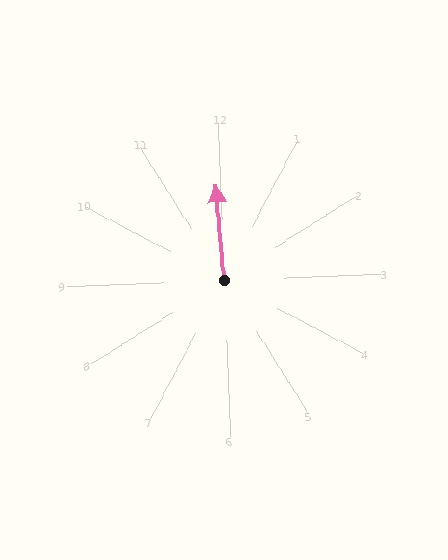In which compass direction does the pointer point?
North.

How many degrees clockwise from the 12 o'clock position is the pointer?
Approximately 357 degrees.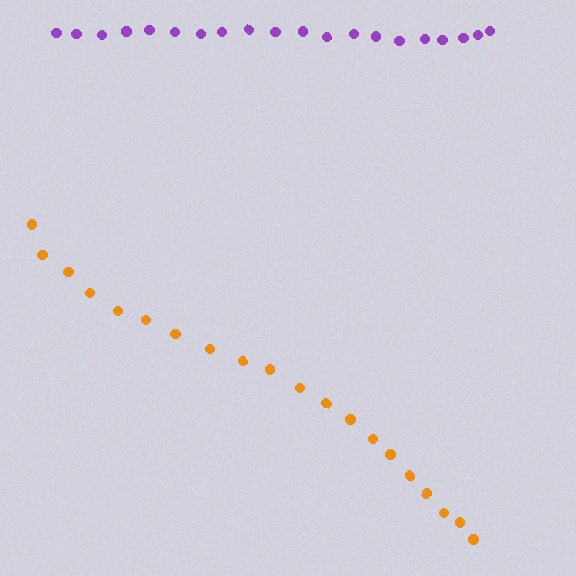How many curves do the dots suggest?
There are 2 distinct paths.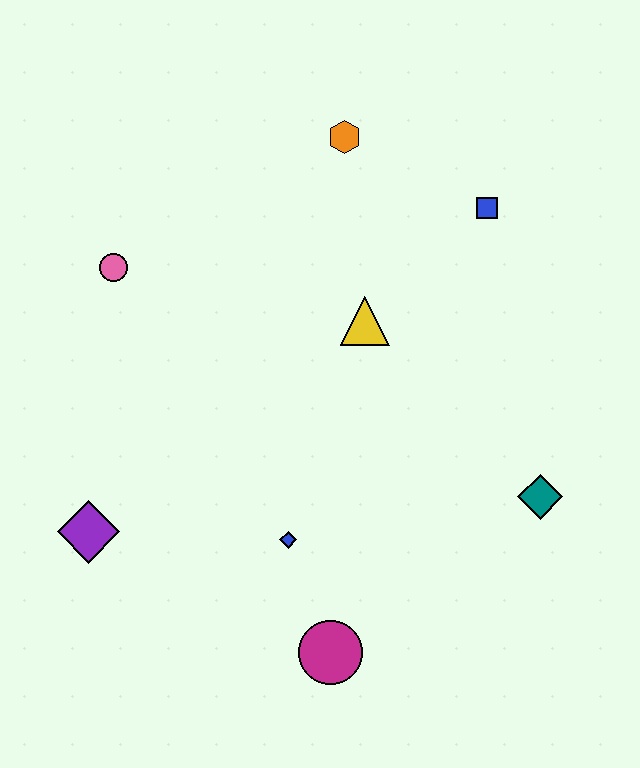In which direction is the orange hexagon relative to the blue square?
The orange hexagon is to the left of the blue square.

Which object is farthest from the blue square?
The purple diamond is farthest from the blue square.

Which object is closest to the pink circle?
The yellow triangle is closest to the pink circle.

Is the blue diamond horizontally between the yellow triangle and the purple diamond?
Yes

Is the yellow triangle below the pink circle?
Yes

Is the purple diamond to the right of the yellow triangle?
No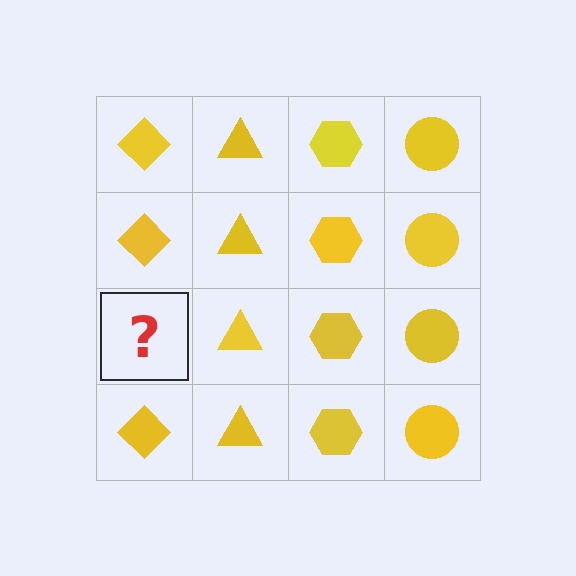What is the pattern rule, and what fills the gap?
The rule is that each column has a consistent shape. The gap should be filled with a yellow diamond.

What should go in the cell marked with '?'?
The missing cell should contain a yellow diamond.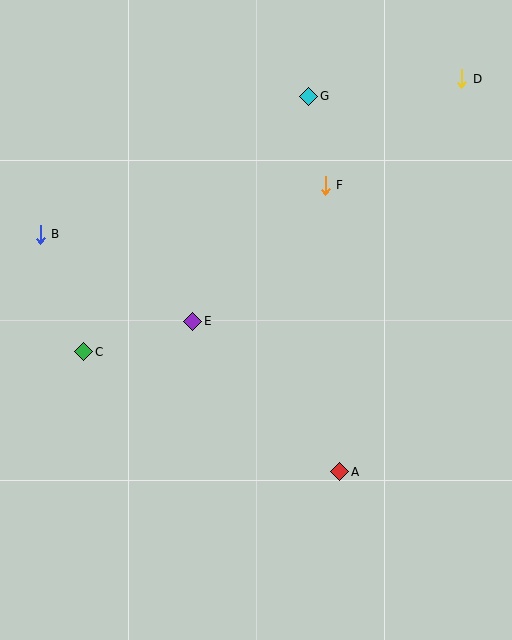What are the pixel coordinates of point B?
Point B is at (40, 234).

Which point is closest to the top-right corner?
Point D is closest to the top-right corner.